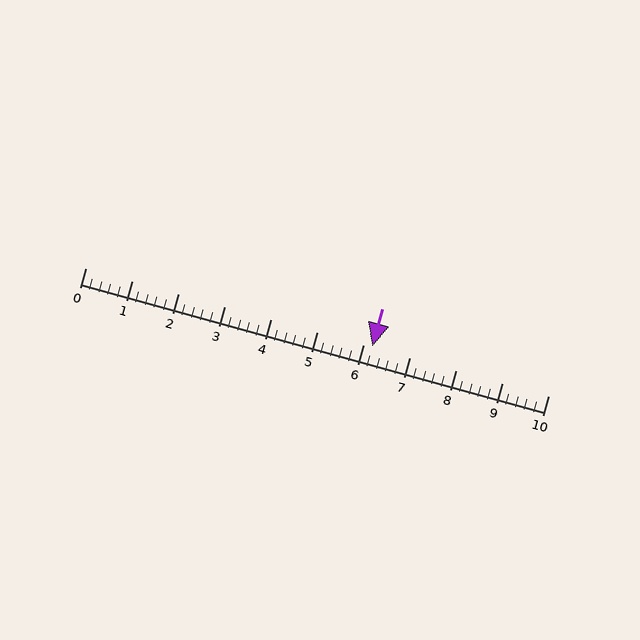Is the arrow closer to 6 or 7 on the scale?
The arrow is closer to 6.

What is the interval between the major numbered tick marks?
The major tick marks are spaced 1 units apart.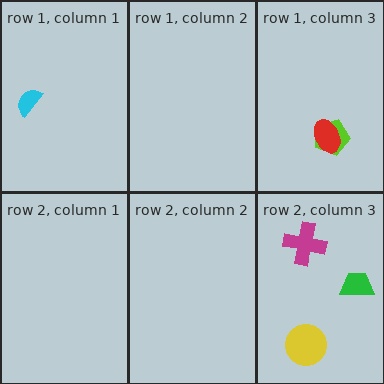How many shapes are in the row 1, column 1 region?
1.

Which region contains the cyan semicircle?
The row 1, column 1 region.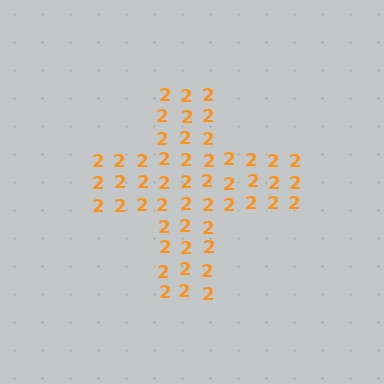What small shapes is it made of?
It is made of small digit 2's.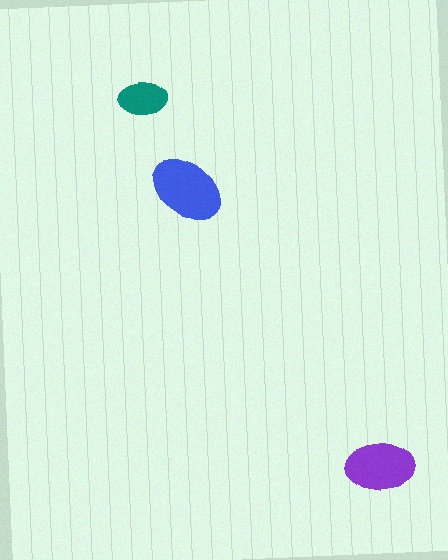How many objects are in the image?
There are 3 objects in the image.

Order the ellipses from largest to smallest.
the blue one, the purple one, the teal one.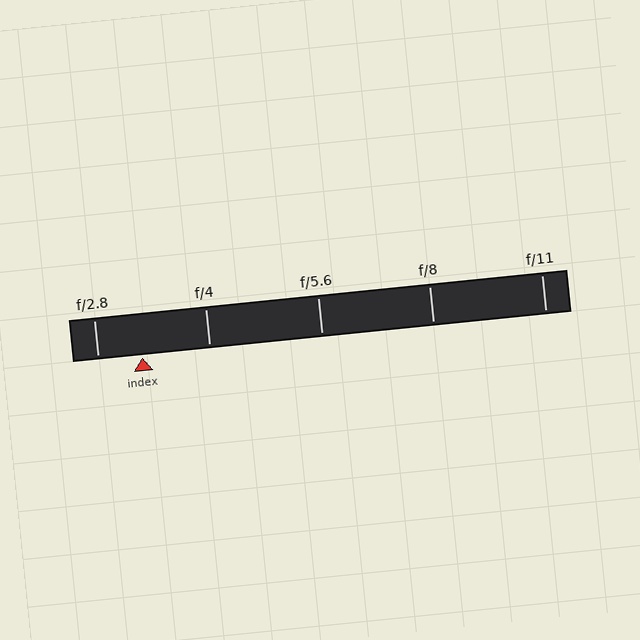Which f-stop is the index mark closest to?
The index mark is closest to f/2.8.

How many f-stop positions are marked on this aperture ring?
There are 5 f-stop positions marked.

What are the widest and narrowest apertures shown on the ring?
The widest aperture shown is f/2.8 and the narrowest is f/11.